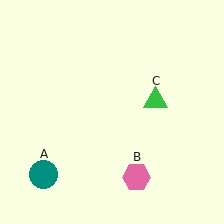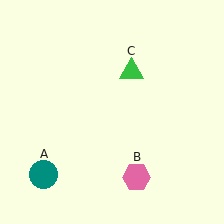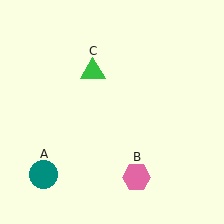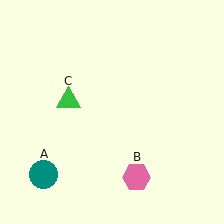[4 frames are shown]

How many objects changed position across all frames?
1 object changed position: green triangle (object C).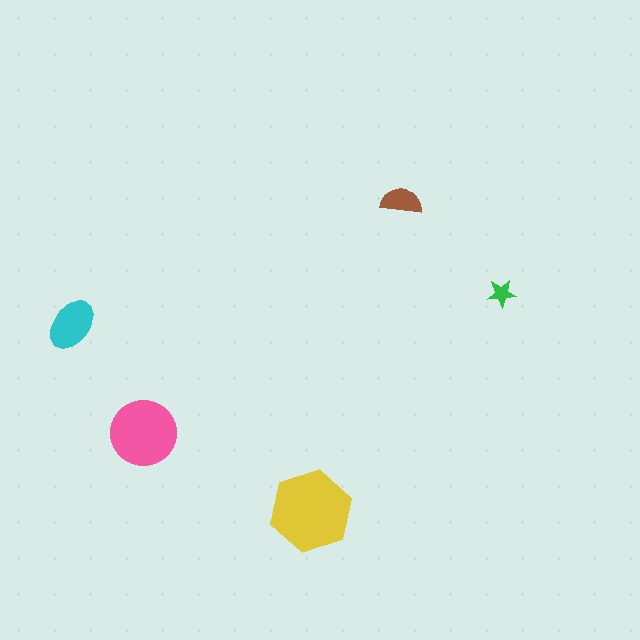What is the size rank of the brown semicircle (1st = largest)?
4th.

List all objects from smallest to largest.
The green star, the brown semicircle, the cyan ellipse, the pink circle, the yellow hexagon.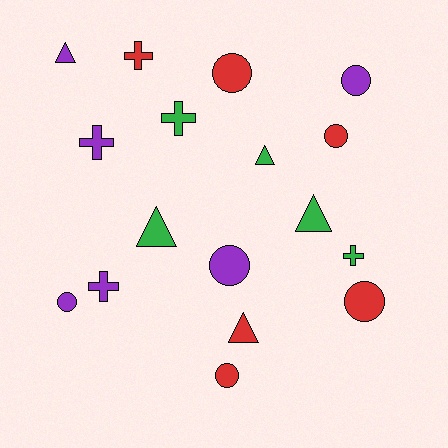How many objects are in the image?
There are 17 objects.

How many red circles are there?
There are 4 red circles.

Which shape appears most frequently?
Circle, with 7 objects.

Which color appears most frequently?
Red, with 6 objects.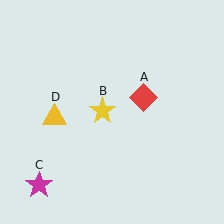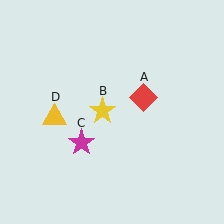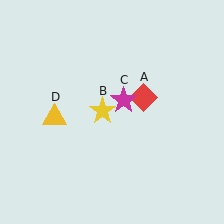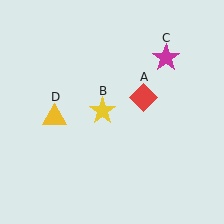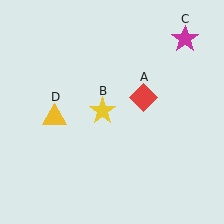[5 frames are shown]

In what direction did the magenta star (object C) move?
The magenta star (object C) moved up and to the right.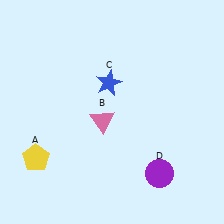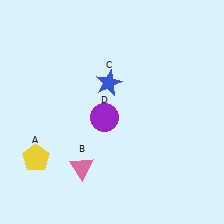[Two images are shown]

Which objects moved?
The objects that moved are: the pink triangle (B), the purple circle (D).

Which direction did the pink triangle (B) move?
The pink triangle (B) moved down.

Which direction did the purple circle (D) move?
The purple circle (D) moved left.